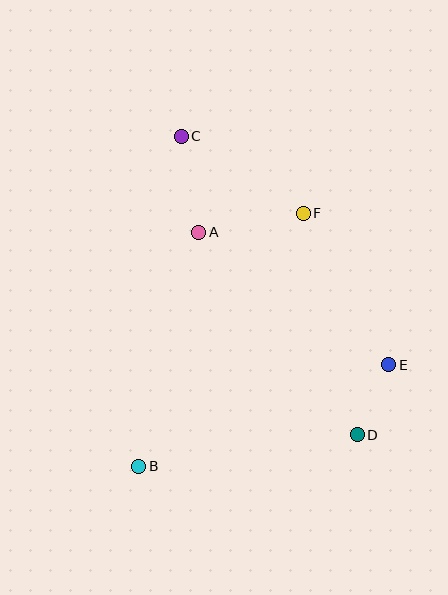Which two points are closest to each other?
Points D and E are closest to each other.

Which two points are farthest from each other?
Points C and D are farthest from each other.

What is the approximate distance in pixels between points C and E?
The distance between C and E is approximately 309 pixels.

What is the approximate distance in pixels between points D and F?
The distance between D and F is approximately 228 pixels.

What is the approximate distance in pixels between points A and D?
The distance between A and D is approximately 257 pixels.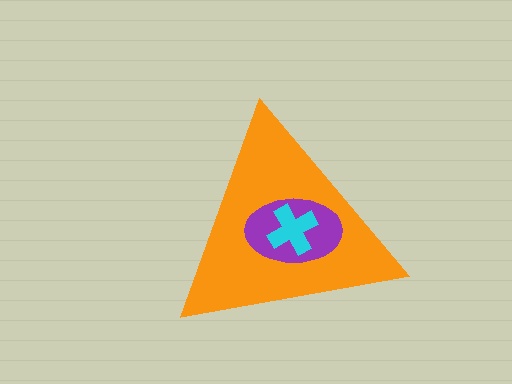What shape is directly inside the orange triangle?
The purple ellipse.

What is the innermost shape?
The cyan cross.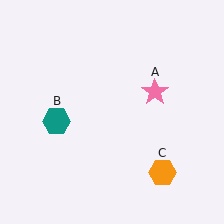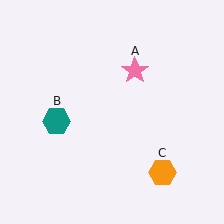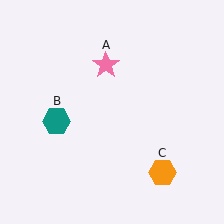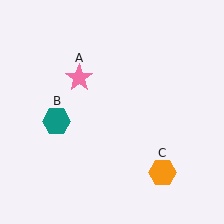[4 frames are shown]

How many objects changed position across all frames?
1 object changed position: pink star (object A).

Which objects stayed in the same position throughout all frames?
Teal hexagon (object B) and orange hexagon (object C) remained stationary.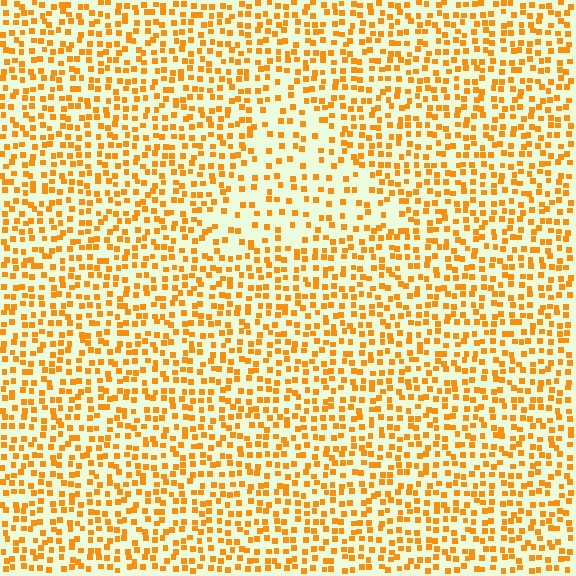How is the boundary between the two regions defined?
The boundary is defined by a change in element density (approximately 1.9x ratio). All elements are the same color, size, and shape.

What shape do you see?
I see a triangle.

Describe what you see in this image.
The image contains small orange elements arranged at two different densities. A triangle-shaped region is visible where the elements are less densely packed than the surrounding area.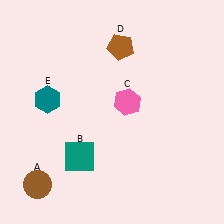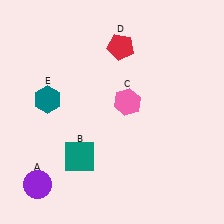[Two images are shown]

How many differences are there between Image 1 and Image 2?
There are 2 differences between the two images.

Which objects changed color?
A changed from brown to purple. D changed from brown to red.